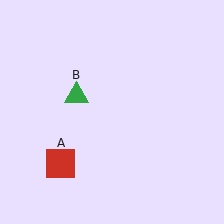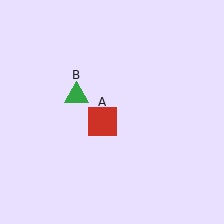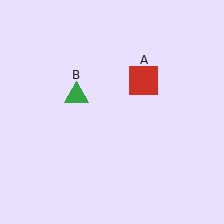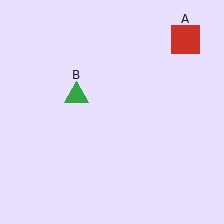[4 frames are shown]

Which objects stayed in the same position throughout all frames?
Green triangle (object B) remained stationary.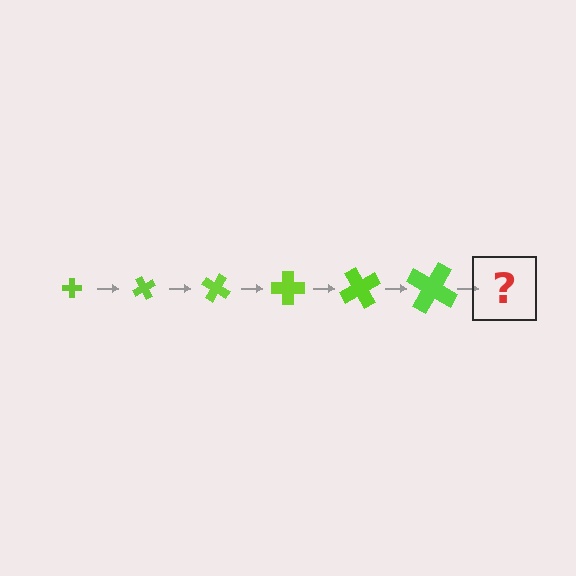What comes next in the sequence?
The next element should be a cross, larger than the previous one and rotated 360 degrees from the start.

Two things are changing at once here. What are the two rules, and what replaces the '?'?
The two rules are that the cross grows larger each step and it rotates 60 degrees each step. The '?' should be a cross, larger than the previous one and rotated 360 degrees from the start.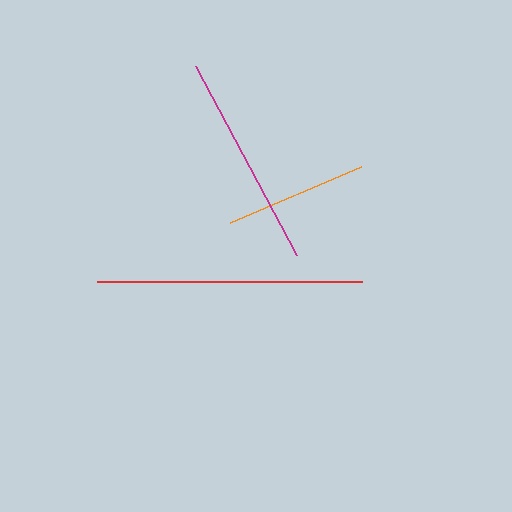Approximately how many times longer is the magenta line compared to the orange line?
The magenta line is approximately 1.5 times the length of the orange line.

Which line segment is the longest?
The red line is the longest at approximately 265 pixels.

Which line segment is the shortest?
The orange line is the shortest at approximately 142 pixels.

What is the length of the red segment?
The red segment is approximately 265 pixels long.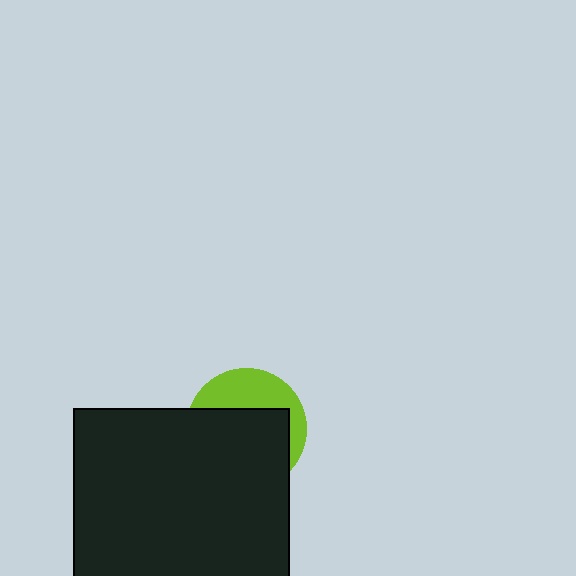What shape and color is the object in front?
The object in front is a black rectangle.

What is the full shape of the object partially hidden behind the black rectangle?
The partially hidden object is a lime circle.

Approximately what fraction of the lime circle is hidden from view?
Roughly 65% of the lime circle is hidden behind the black rectangle.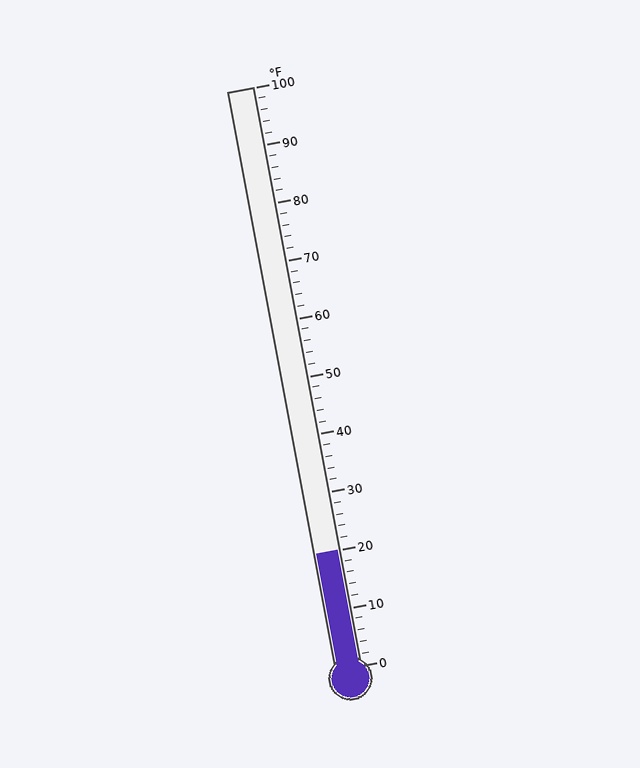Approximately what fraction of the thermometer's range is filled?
The thermometer is filled to approximately 20% of its range.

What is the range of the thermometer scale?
The thermometer scale ranges from 0°F to 100°F.